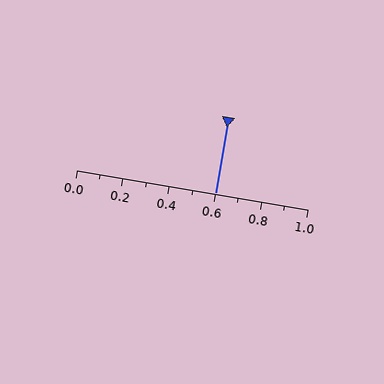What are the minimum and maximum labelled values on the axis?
The axis runs from 0.0 to 1.0.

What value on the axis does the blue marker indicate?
The marker indicates approximately 0.6.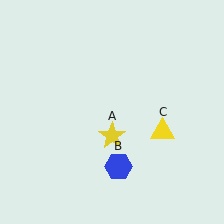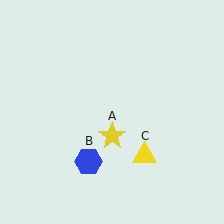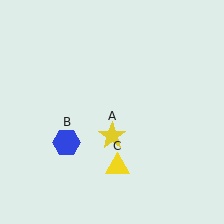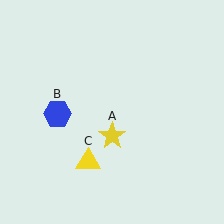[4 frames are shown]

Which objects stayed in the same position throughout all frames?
Yellow star (object A) remained stationary.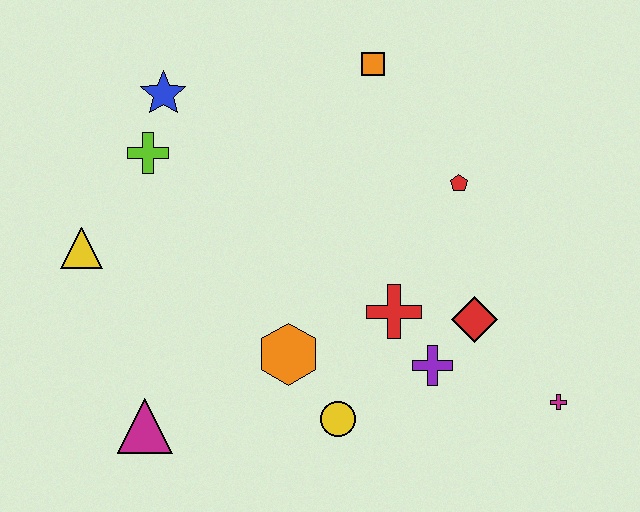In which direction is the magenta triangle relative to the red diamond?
The magenta triangle is to the left of the red diamond.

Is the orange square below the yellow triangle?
No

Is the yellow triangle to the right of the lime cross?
No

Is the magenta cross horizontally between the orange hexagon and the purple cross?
No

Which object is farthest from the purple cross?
The blue star is farthest from the purple cross.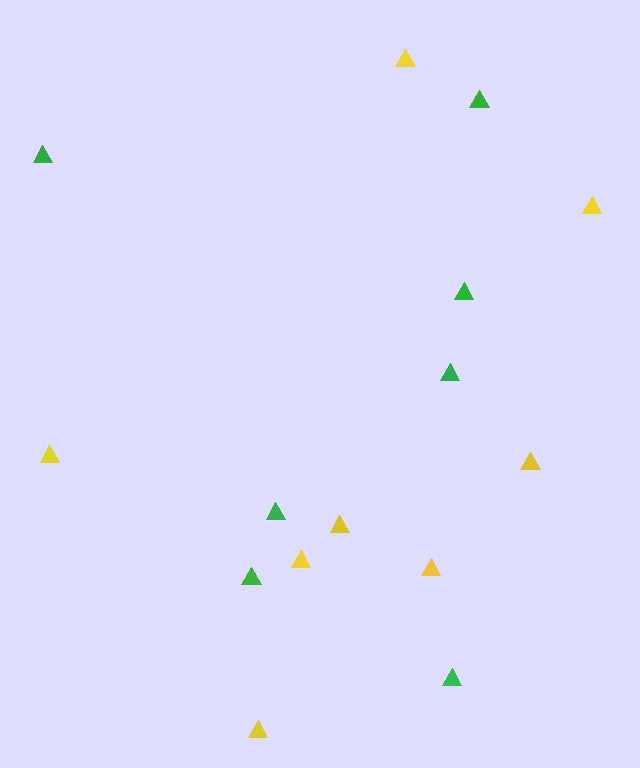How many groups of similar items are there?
There are 2 groups: one group of yellow triangles (8) and one group of green triangles (7).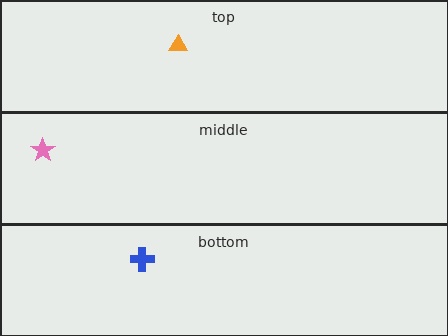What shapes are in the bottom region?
The blue cross.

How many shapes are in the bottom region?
1.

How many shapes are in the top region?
1.